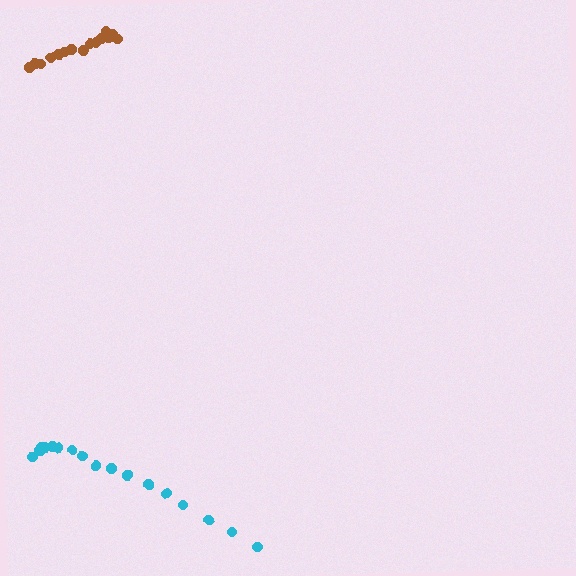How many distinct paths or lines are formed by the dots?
There are 2 distinct paths.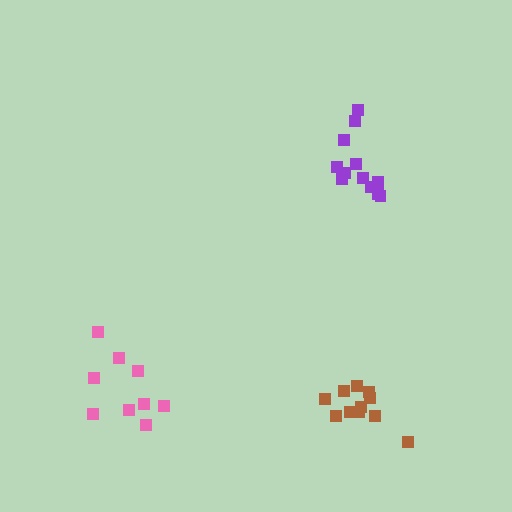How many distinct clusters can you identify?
There are 3 distinct clusters.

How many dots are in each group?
Group 1: 11 dots, Group 2: 12 dots, Group 3: 9 dots (32 total).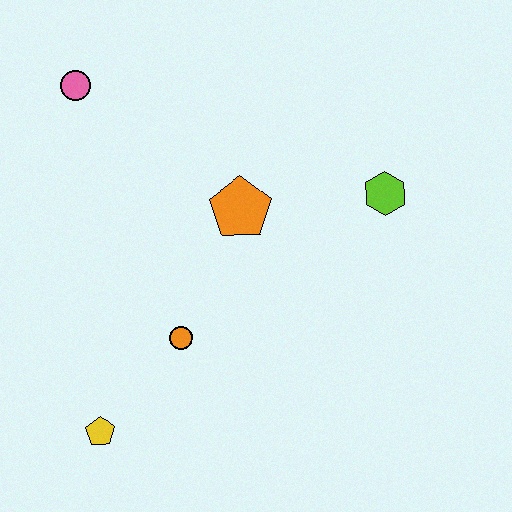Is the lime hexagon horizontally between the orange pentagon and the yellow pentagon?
No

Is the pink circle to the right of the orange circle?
No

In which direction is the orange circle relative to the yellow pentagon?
The orange circle is above the yellow pentagon.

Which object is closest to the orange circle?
The yellow pentagon is closest to the orange circle.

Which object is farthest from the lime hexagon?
The yellow pentagon is farthest from the lime hexagon.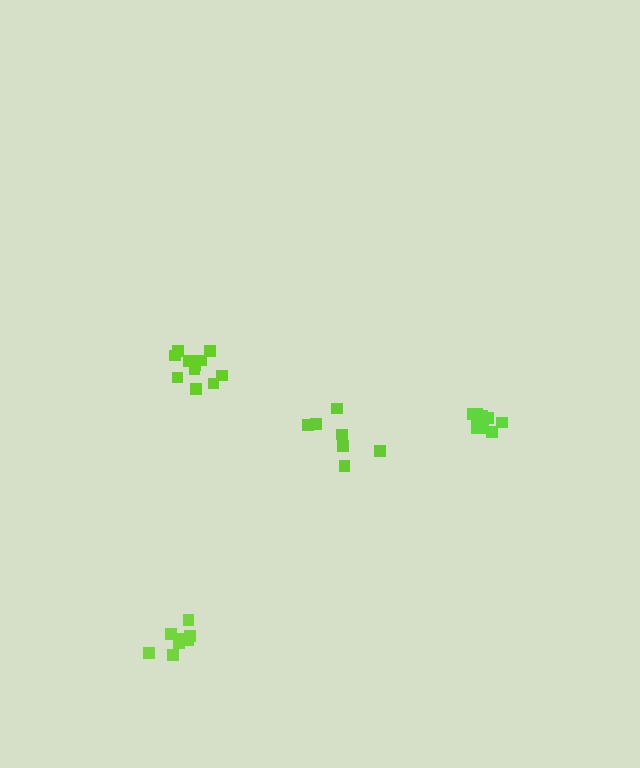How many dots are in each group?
Group 1: 8 dots, Group 2: 11 dots, Group 3: 9 dots, Group 4: 7 dots (35 total).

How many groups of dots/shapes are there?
There are 4 groups.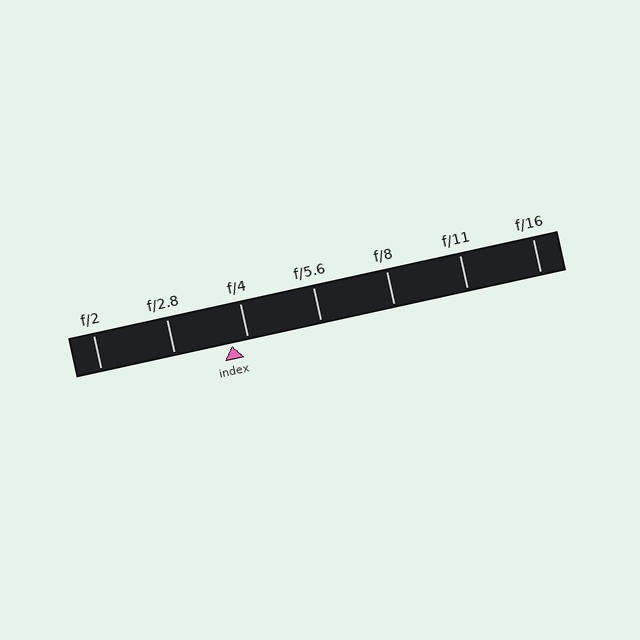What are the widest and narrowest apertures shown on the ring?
The widest aperture shown is f/2 and the narrowest is f/16.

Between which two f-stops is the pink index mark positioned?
The index mark is between f/2.8 and f/4.